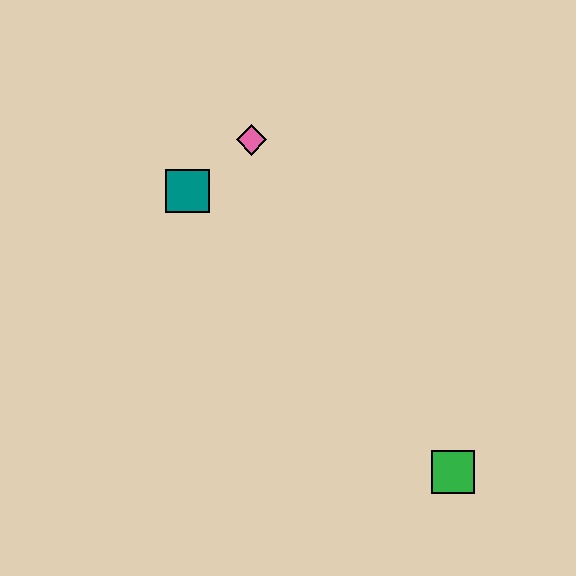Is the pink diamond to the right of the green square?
No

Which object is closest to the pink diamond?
The teal square is closest to the pink diamond.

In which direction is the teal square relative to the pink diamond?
The teal square is to the left of the pink diamond.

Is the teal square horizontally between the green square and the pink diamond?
No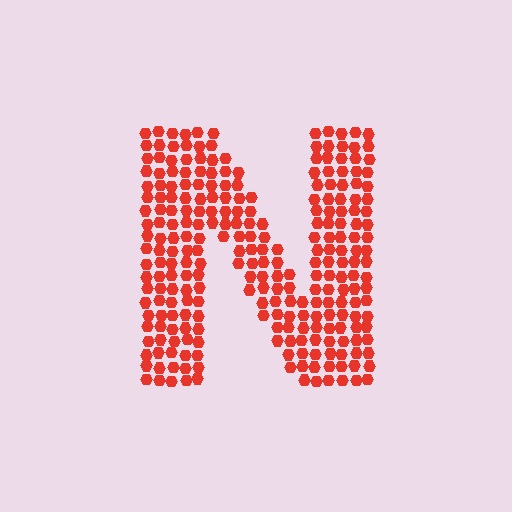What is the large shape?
The large shape is the letter N.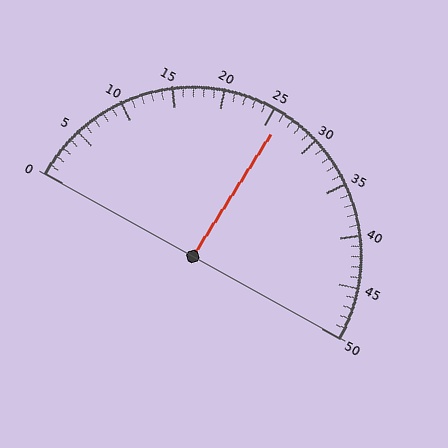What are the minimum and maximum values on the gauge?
The gauge ranges from 0 to 50.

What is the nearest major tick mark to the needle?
The nearest major tick mark is 25.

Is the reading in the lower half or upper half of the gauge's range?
The reading is in the upper half of the range (0 to 50).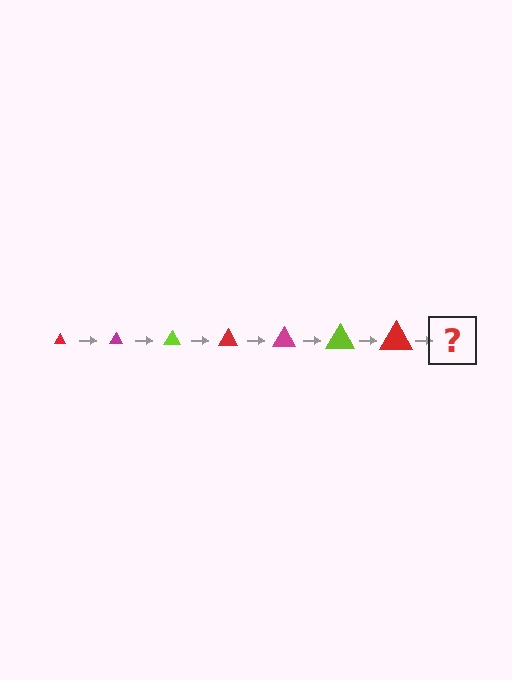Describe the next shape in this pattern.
It should be a magenta triangle, larger than the previous one.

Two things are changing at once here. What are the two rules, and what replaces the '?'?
The two rules are that the triangle grows larger each step and the color cycles through red, magenta, and lime. The '?' should be a magenta triangle, larger than the previous one.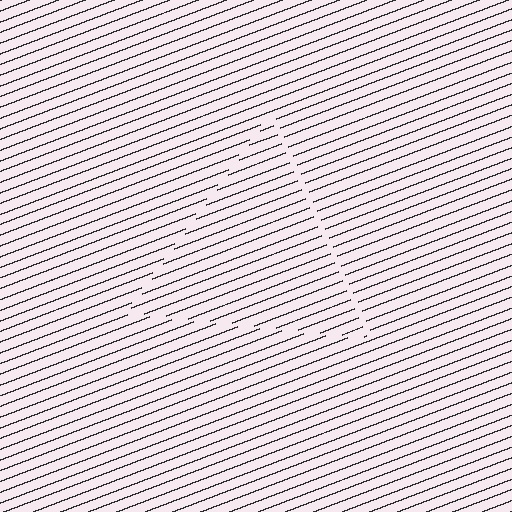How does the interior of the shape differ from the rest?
The interior of the shape contains the same grating, shifted by half a period — the contour is defined by the phase discontinuity where line-ends from the inner and outer gratings abut.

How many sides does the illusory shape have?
3 sides — the line-ends trace a triangle.